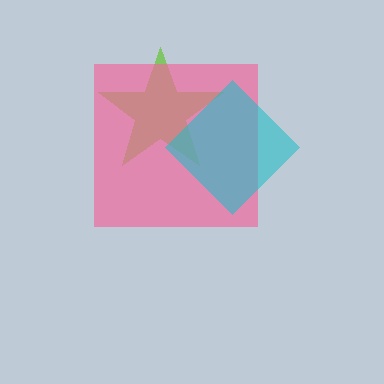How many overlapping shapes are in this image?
There are 3 overlapping shapes in the image.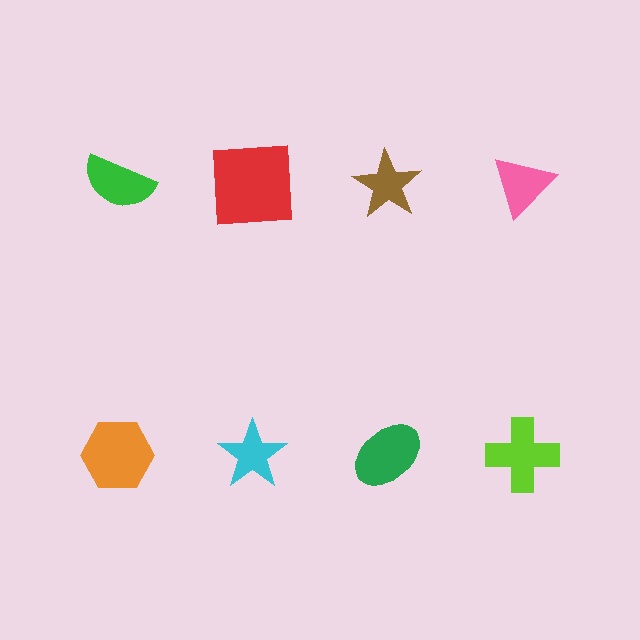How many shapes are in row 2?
4 shapes.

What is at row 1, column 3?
A brown star.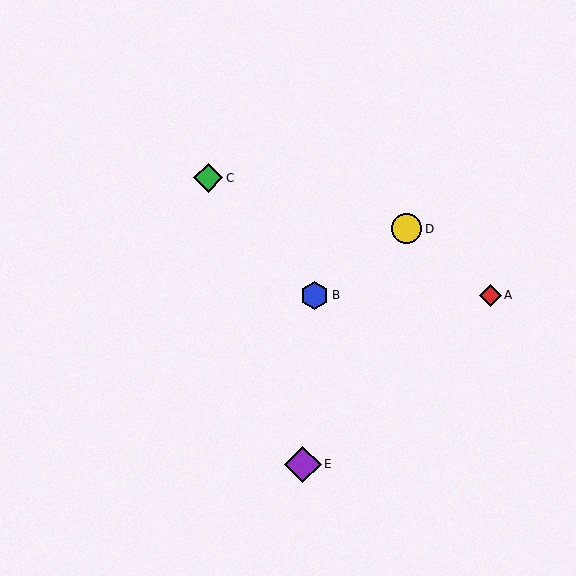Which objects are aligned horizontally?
Objects A, B are aligned horizontally.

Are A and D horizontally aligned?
No, A is at y≈295 and D is at y≈229.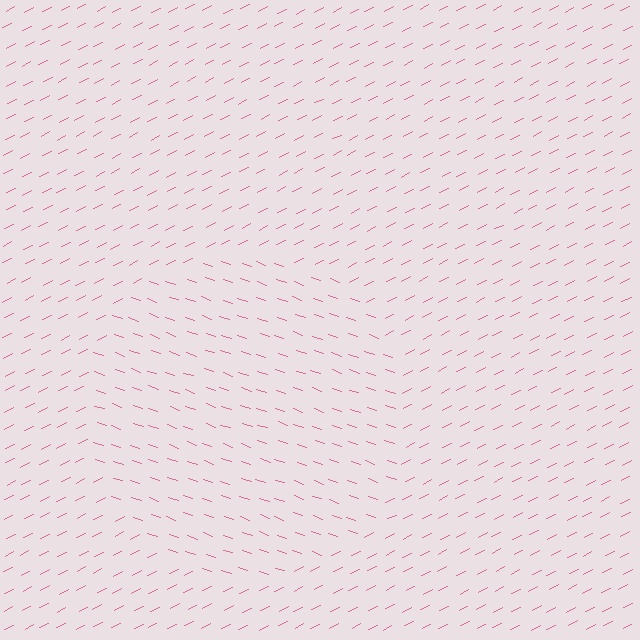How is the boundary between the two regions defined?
The boundary is defined purely by a change in line orientation (approximately 45 degrees difference). All lines are the same color and thickness.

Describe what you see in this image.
The image is filled with small pink line segments. A circle region in the image has lines oriented differently from the surrounding lines, creating a visible texture boundary.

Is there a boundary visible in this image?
Yes, there is a texture boundary formed by a change in line orientation.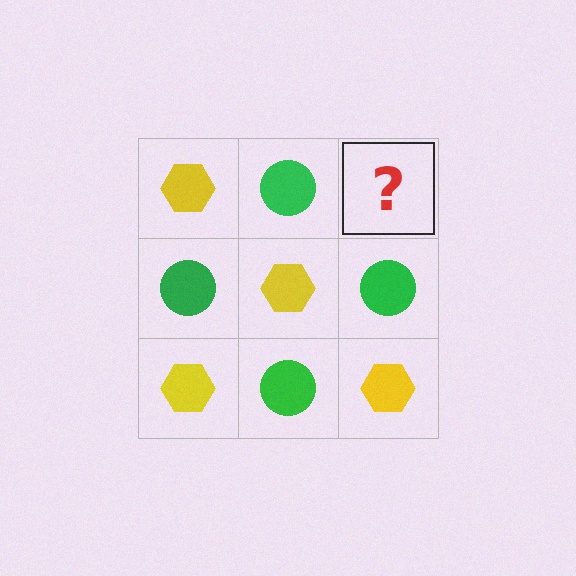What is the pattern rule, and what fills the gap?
The rule is that it alternates yellow hexagon and green circle in a checkerboard pattern. The gap should be filled with a yellow hexagon.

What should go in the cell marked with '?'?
The missing cell should contain a yellow hexagon.